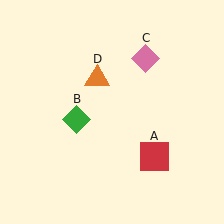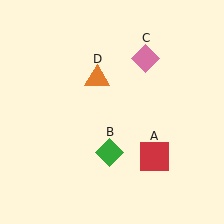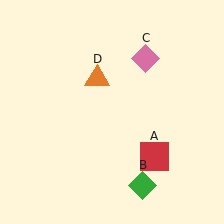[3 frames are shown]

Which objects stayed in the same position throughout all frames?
Red square (object A) and pink diamond (object C) and orange triangle (object D) remained stationary.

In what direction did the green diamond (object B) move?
The green diamond (object B) moved down and to the right.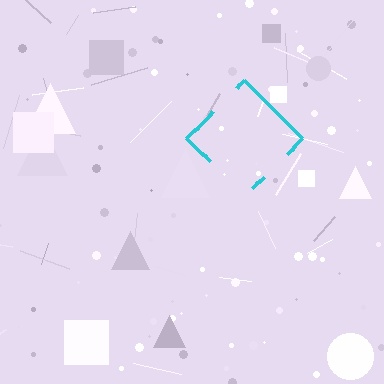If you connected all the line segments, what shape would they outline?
They would outline a diamond.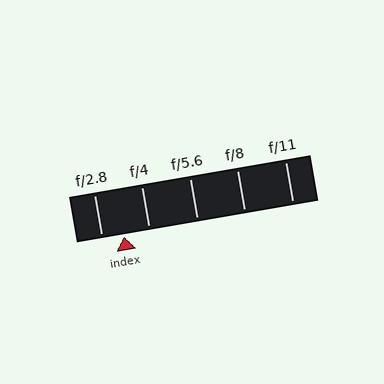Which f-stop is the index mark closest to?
The index mark is closest to f/2.8.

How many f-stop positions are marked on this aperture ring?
There are 5 f-stop positions marked.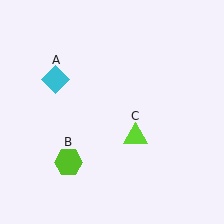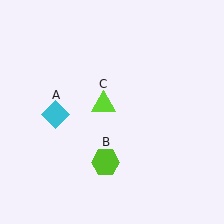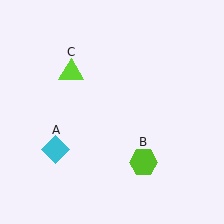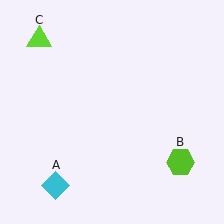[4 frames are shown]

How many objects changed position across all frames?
3 objects changed position: cyan diamond (object A), lime hexagon (object B), lime triangle (object C).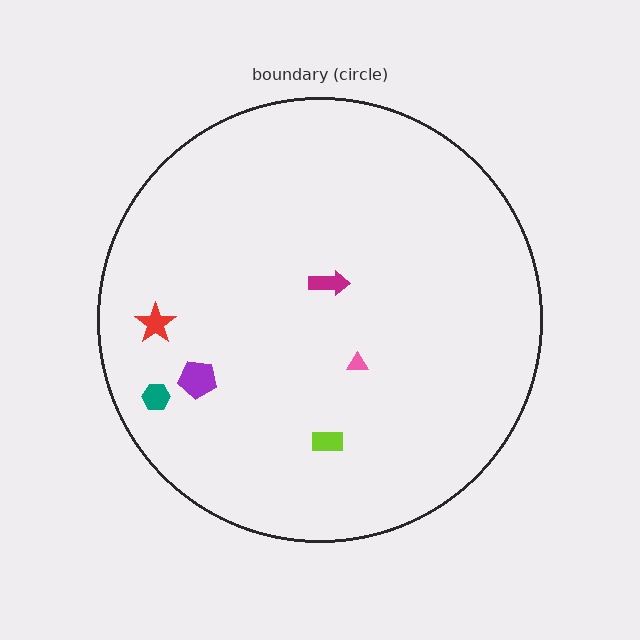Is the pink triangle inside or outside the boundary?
Inside.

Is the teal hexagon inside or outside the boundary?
Inside.